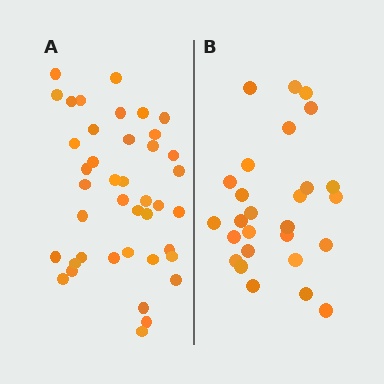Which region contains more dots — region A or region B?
Region A (the left region) has more dots.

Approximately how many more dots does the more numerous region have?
Region A has approximately 15 more dots than region B.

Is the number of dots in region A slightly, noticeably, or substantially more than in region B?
Region A has substantially more. The ratio is roughly 1.5 to 1.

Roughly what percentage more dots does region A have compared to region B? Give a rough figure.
About 50% more.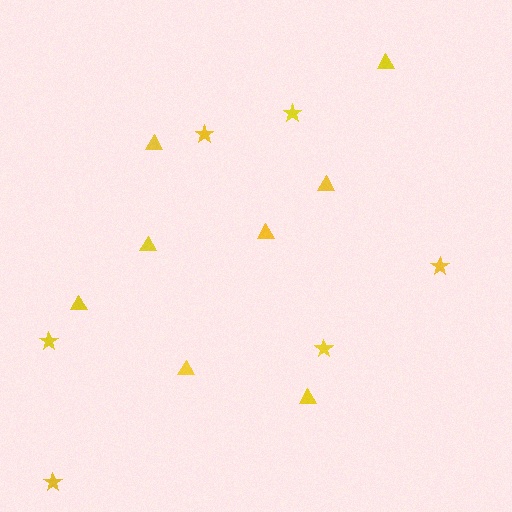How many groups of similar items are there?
There are 2 groups: one group of triangles (8) and one group of stars (6).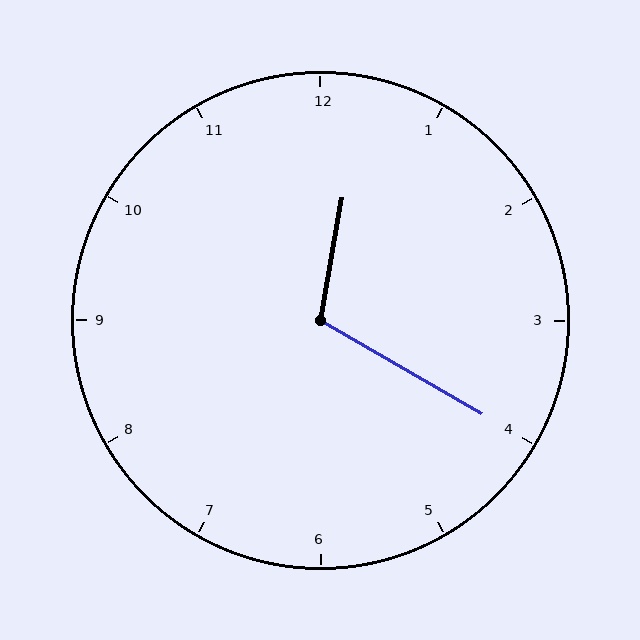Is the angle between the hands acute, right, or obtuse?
It is obtuse.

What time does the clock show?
12:20.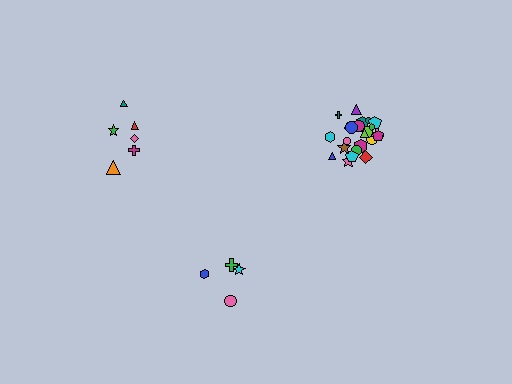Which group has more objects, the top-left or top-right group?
The top-right group.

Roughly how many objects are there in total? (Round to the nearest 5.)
Roughly 35 objects in total.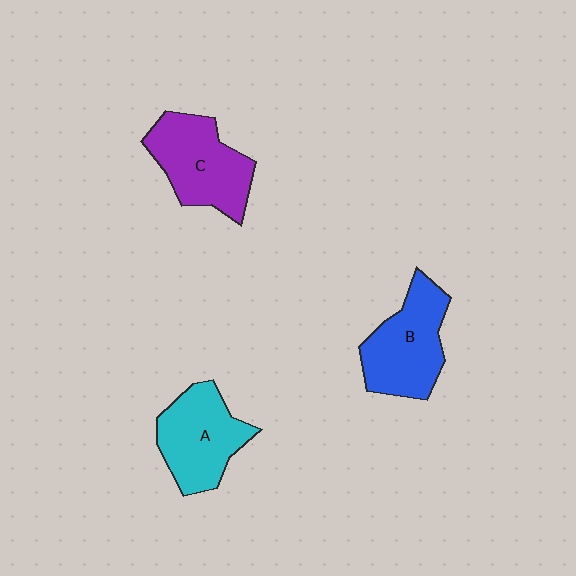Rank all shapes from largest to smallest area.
From largest to smallest: C (purple), B (blue), A (cyan).